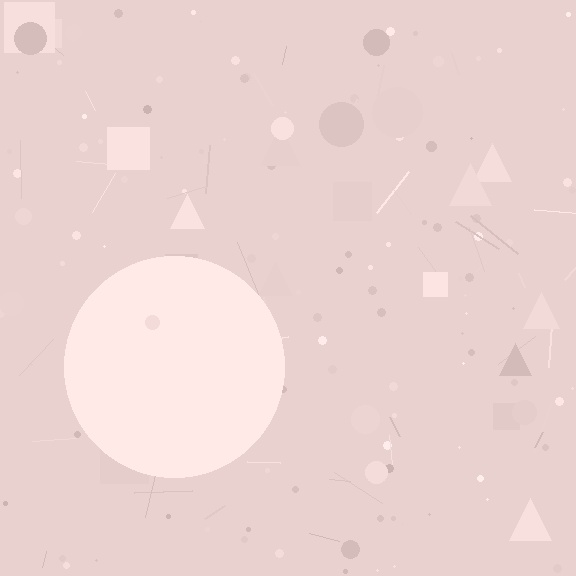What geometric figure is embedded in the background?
A circle is embedded in the background.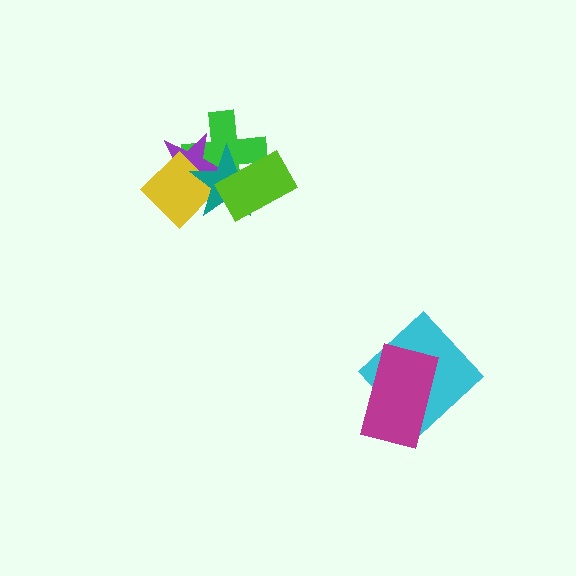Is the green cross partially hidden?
Yes, it is partially covered by another shape.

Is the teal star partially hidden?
Yes, it is partially covered by another shape.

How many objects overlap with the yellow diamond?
3 objects overlap with the yellow diamond.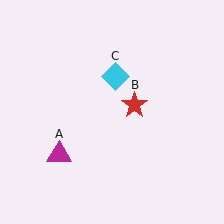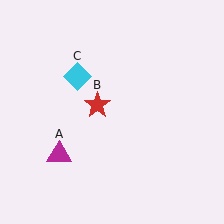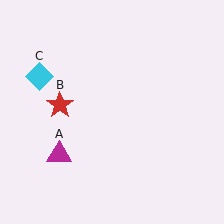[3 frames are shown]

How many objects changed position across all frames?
2 objects changed position: red star (object B), cyan diamond (object C).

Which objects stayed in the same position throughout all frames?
Magenta triangle (object A) remained stationary.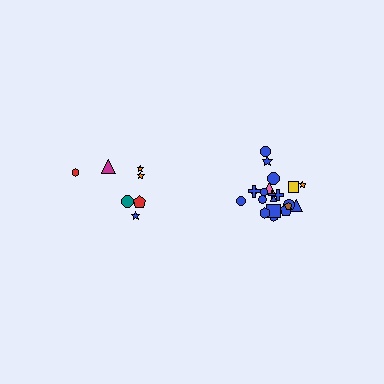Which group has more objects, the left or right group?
The right group.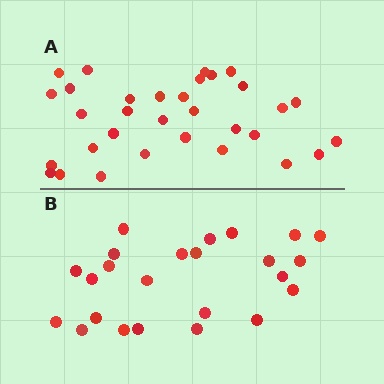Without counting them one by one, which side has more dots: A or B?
Region A (the top region) has more dots.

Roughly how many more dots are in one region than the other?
Region A has roughly 8 or so more dots than region B.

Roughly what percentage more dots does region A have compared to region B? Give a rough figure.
About 35% more.